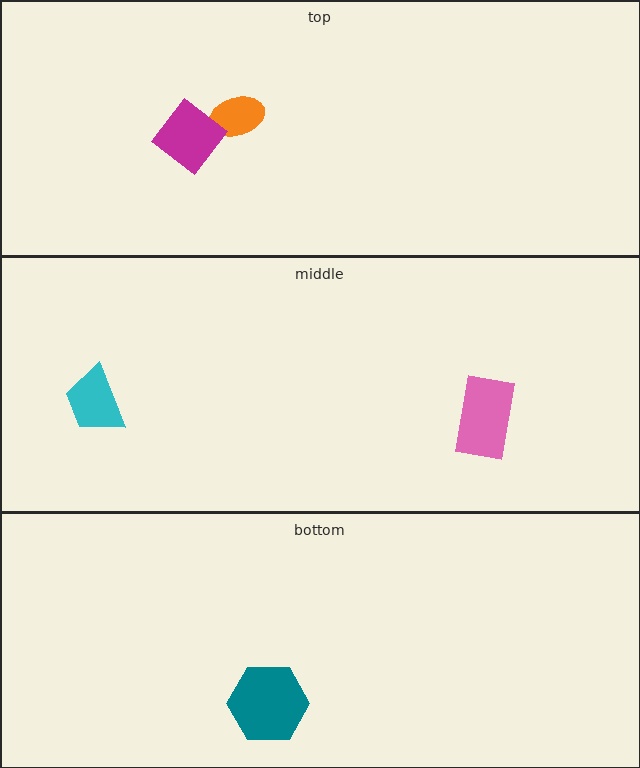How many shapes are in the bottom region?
1.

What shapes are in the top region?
The orange ellipse, the magenta diamond.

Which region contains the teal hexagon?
The bottom region.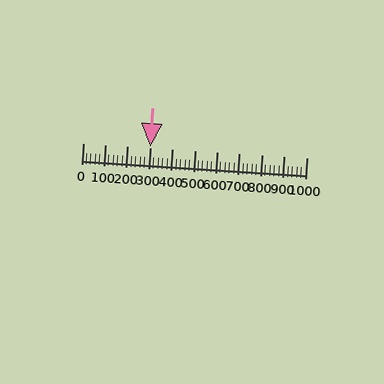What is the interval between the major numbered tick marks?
The major tick marks are spaced 100 units apart.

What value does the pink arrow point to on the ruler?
The pink arrow points to approximately 300.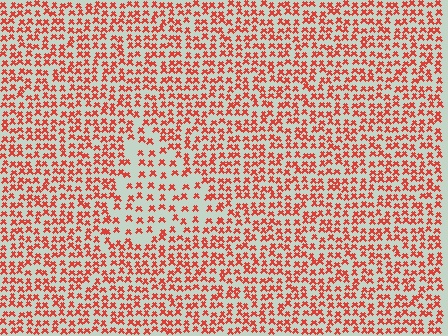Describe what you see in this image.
The image contains small red elements arranged at two different densities. A triangle-shaped region is visible where the elements are less densely packed than the surrounding area.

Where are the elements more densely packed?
The elements are more densely packed outside the triangle boundary.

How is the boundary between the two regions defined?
The boundary is defined by a change in element density (approximately 1.8x ratio). All elements are the same color, size, and shape.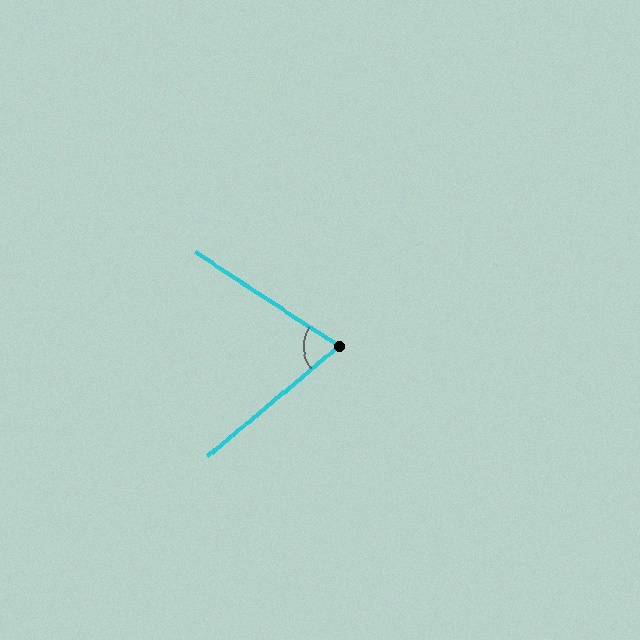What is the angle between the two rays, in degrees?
Approximately 74 degrees.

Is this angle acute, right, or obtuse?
It is acute.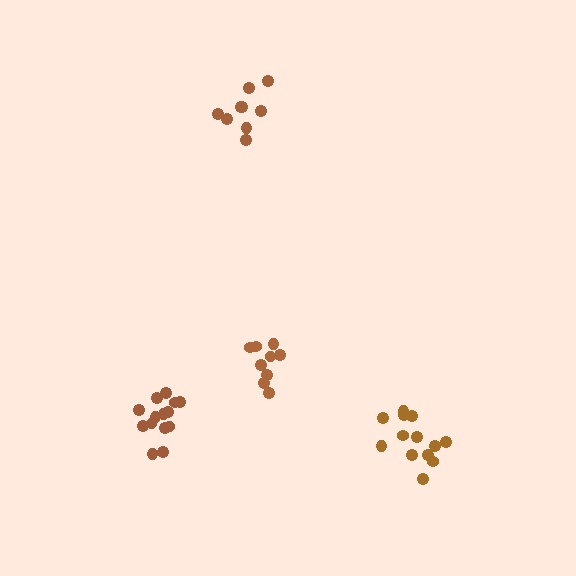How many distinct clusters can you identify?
There are 4 distinct clusters.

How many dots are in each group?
Group 1: 13 dots, Group 2: 14 dots, Group 3: 9 dots, Group 4: 9 dots (45 total).